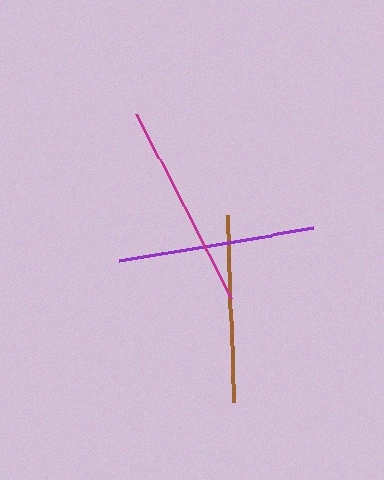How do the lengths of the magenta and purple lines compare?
The magenta and purple lines are approximately the same length.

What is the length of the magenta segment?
The magenta segment is approximately 206 pixels long.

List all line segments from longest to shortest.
From longest to shortest: magenta, purple, brown.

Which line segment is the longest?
The magenta line is the longest at approximately 206 pixels.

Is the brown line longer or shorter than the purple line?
The purple line is longer than the brown line.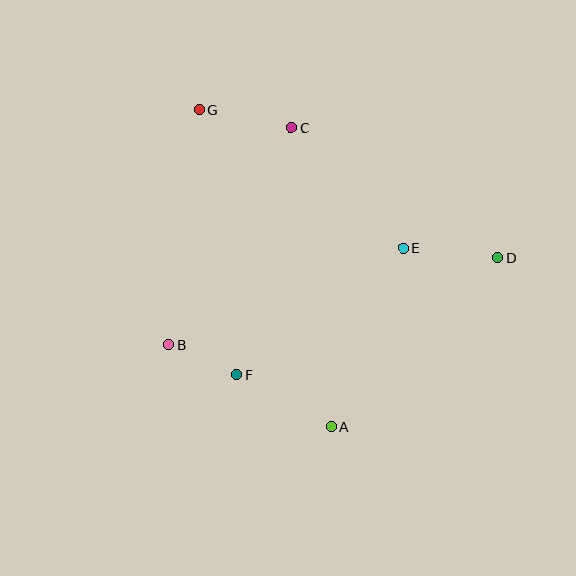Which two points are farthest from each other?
Points A and G are farthest from each other.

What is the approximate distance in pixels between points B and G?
The distance between B and G is approximately 237 pixels.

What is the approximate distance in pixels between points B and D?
The distance between B and D is approximately 341 pixels.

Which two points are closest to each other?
Points B and F are closest to each other.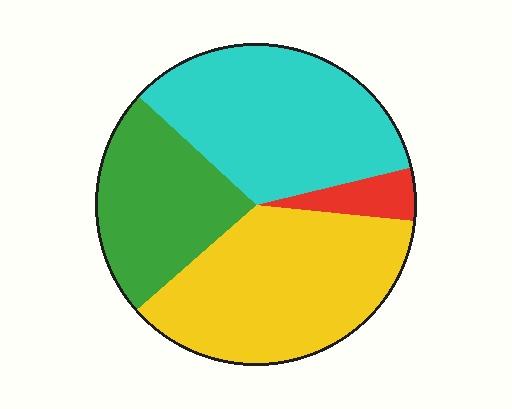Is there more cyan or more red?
Cyan.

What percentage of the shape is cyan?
Cyan takes up about one third (1/3) of the shape.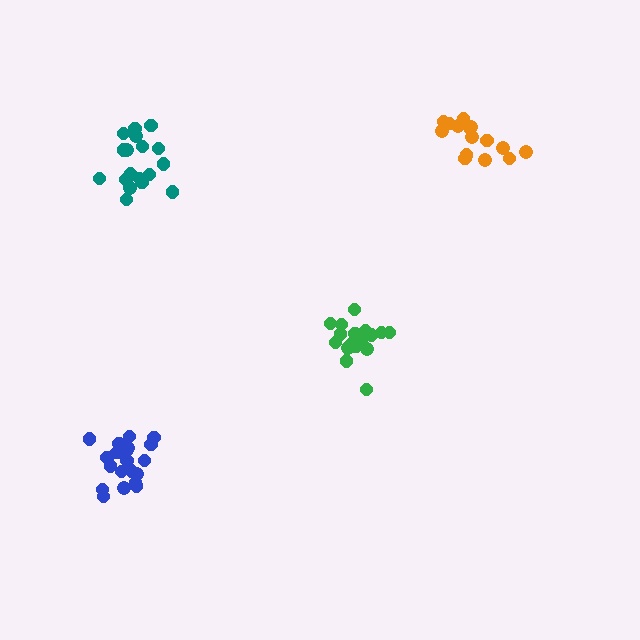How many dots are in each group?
Group 1: 20 dots, Group 2: 18 dots, Group 3: 21 dots, Group 4: 15 dots (74 total).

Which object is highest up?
The orange cluster is topmost.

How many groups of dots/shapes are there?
There are 4 groups.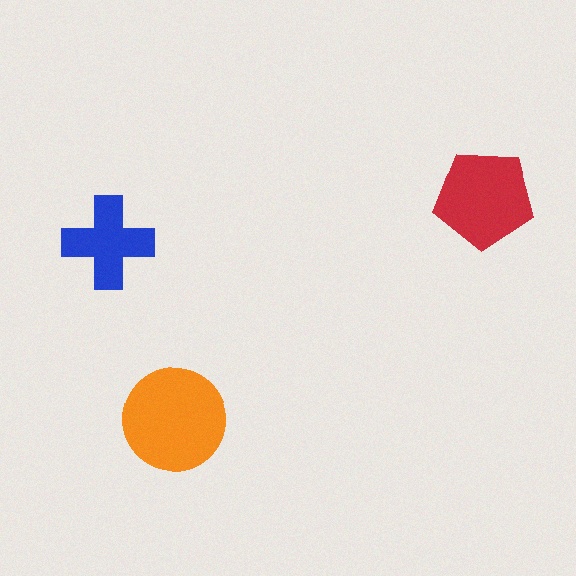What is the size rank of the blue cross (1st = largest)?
3rd.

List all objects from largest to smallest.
The orange circle, the red pentagon, the blue cross.